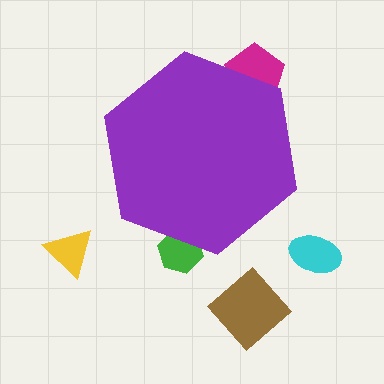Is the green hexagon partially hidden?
Yes, the green hexagon is partially hidden behind the purple hexagon.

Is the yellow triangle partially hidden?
No, the yellow triangle is fully visible.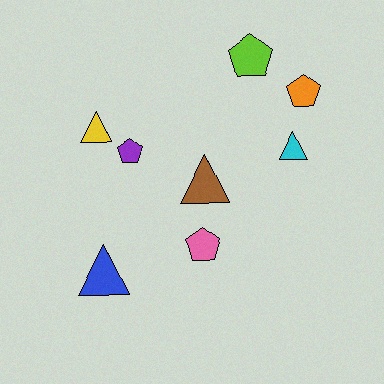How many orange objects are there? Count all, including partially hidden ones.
There is 1 orange object.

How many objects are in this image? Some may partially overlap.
There are 8 objects.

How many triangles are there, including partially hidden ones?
There are 4 triangles.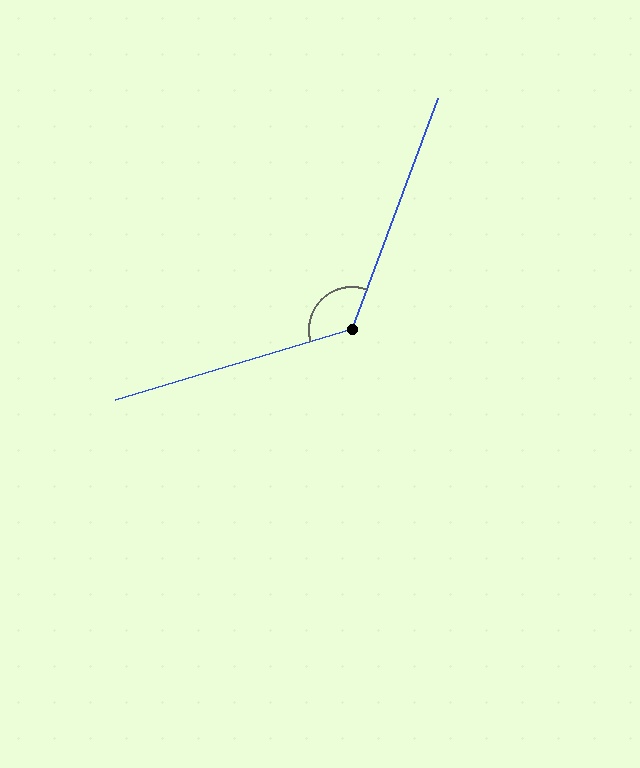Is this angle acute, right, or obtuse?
It is obtuse.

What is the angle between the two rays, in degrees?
Approximately 127 degrees.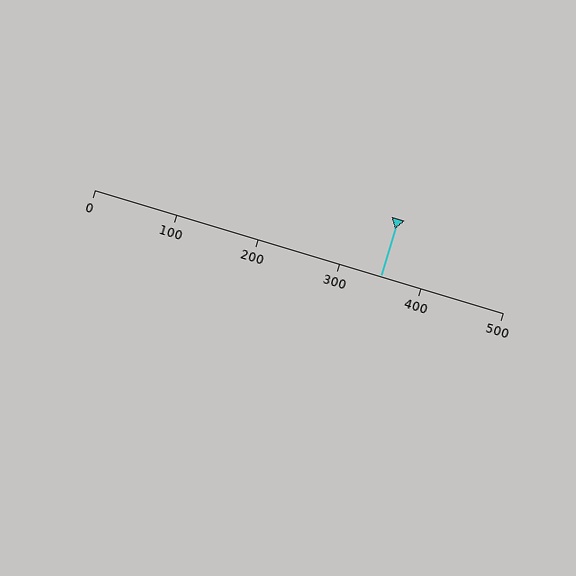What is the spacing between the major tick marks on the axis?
The major ticks are spaced 100 apart.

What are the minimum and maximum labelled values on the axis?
The axis runs from 0 to 500.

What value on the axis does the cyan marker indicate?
The marker indicates approximately 350.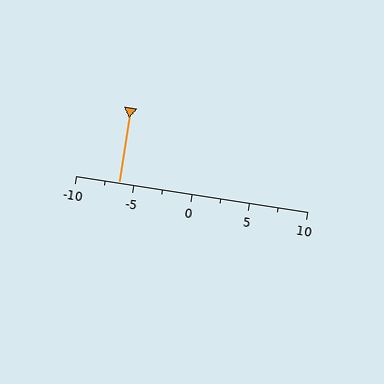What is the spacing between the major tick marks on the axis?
The major ticks are spaced 5 apart.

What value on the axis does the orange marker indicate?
The marker indicates approximately -6.2.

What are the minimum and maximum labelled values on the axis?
The axis runs from -10 to 10.